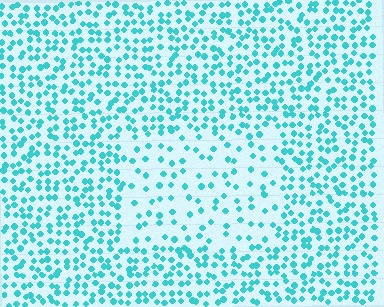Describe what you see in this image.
The image contains small cyan elements arranged at two different densities. A rectangle-shaped region is visible where the elements are less densely packed than the surrounding area.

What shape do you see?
I see a rectangle.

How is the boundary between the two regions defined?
The boundary is defined by a change in element density (approximately 2.2x ratio). All elements are the same color, size, and shape.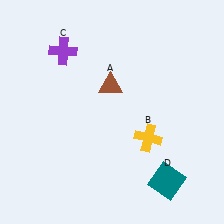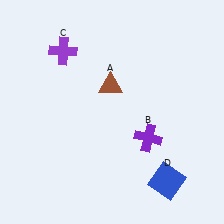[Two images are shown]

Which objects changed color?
B changed from yellow to purple. D changed from teal to blue.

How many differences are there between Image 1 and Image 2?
There are 2 differences between the two images.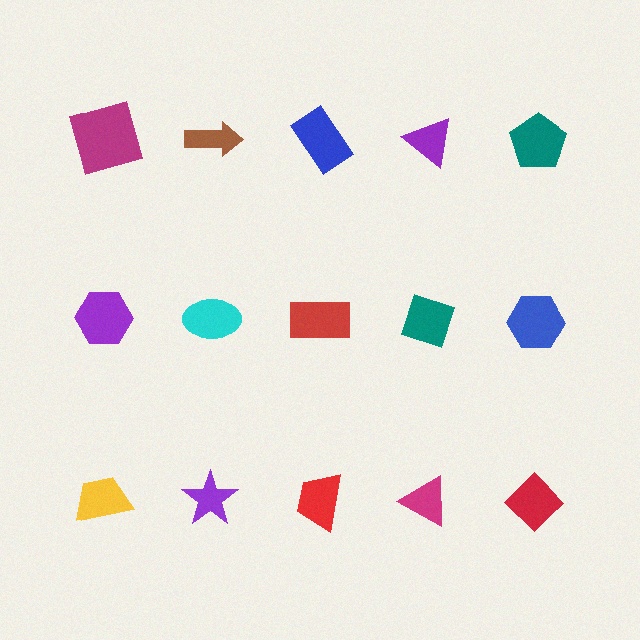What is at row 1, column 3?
A blue rectangle.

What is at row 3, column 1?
A yellow trapezoid.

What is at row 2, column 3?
A red rectangle.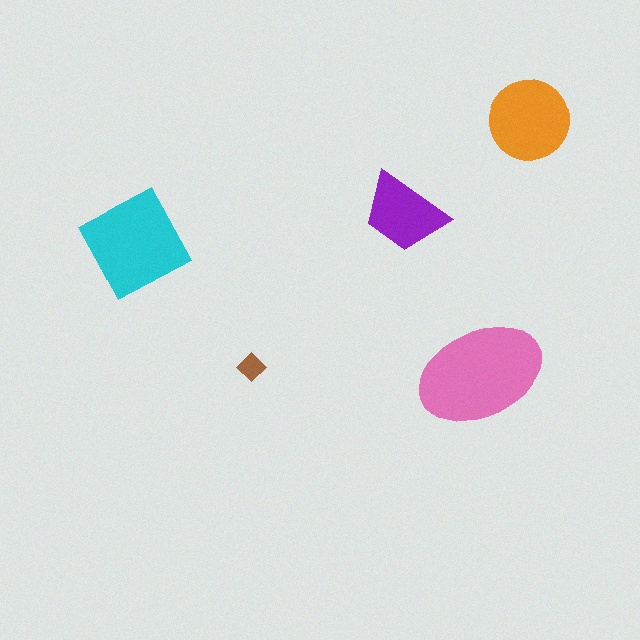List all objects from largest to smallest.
The pink ellipse, the cyan square, the orange circle, the purple trapezoid, the brown diamond.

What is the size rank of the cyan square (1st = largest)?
2nd.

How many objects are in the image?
There are 5 objects in the image.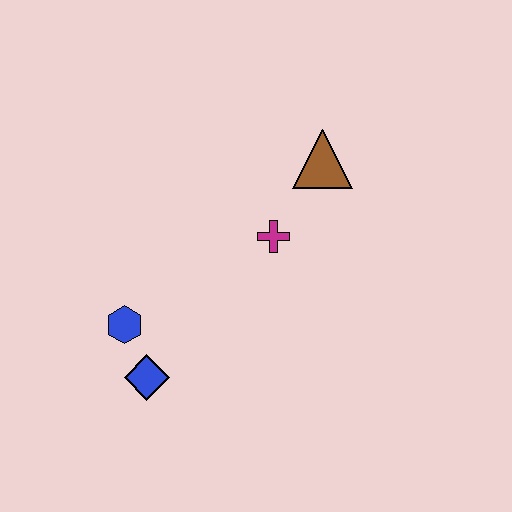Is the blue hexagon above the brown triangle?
No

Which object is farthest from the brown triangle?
The blue diamond is farthest from the brown triangle.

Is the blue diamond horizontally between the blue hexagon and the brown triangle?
Yes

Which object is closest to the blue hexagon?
The blue diamond is closest to the blue hexagon.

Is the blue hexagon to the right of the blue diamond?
No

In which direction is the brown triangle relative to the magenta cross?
The brown triangle is above the magenta cross.